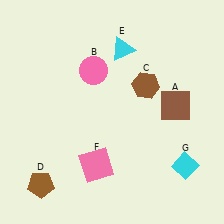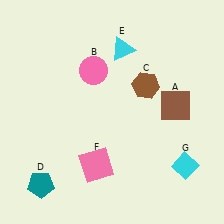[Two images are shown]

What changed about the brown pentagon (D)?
In Image 1, D is brown. In Image 2, it changed to teal.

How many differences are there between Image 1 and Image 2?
There is 1 difference between the two images.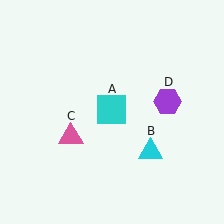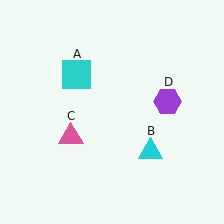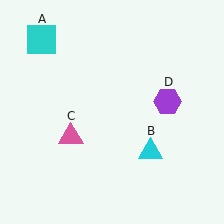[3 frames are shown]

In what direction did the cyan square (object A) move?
The cyan square (object A) moved up and to the left.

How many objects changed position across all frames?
1 object changed position: cyan square (object A).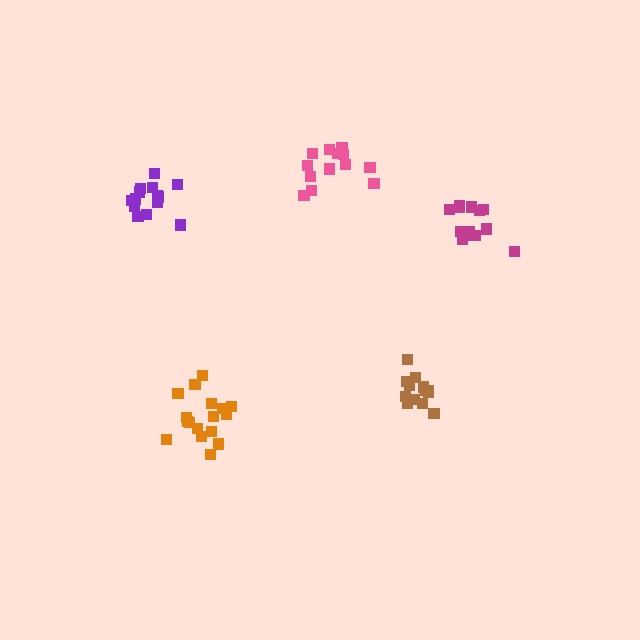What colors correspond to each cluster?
The clusters are colored: purple, brown, magenta, orange, pink.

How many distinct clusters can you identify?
There are 5 distinct clusters.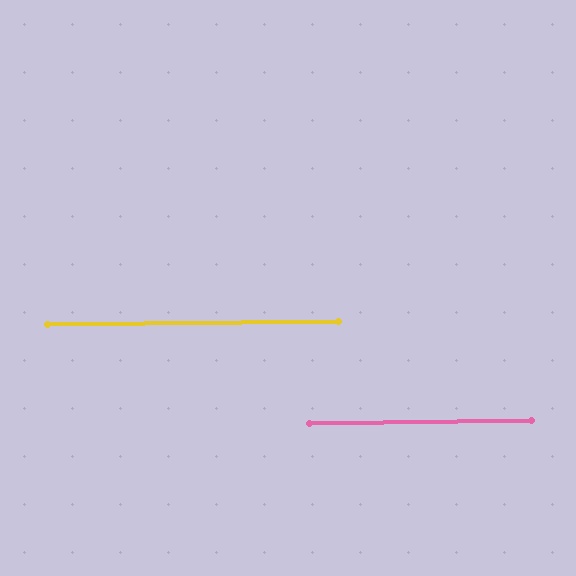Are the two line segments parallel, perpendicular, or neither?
Parallel — their directions differ by only 0.3°.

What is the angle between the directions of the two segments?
Approximately 0 degrees.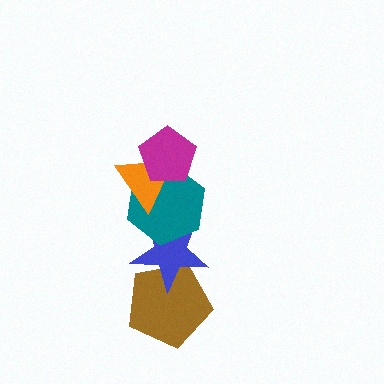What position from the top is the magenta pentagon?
The magenta pentagon is 1st from the top.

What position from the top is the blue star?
The blue star is 4th from the top.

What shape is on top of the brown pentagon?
The blue star is on top of the brown pentagon.